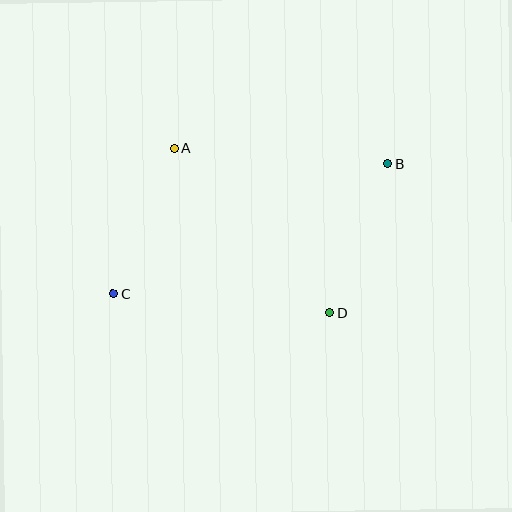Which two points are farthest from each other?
Points B and C are farthest from each other.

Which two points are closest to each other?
Points A and C are closest to each other.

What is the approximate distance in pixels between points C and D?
The distance between C and D is approximately 217 pixels.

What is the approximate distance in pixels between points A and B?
The distance between A and B is approximately 213 pixels.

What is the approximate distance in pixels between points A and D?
The distance between A and D is approximately 226 pixels.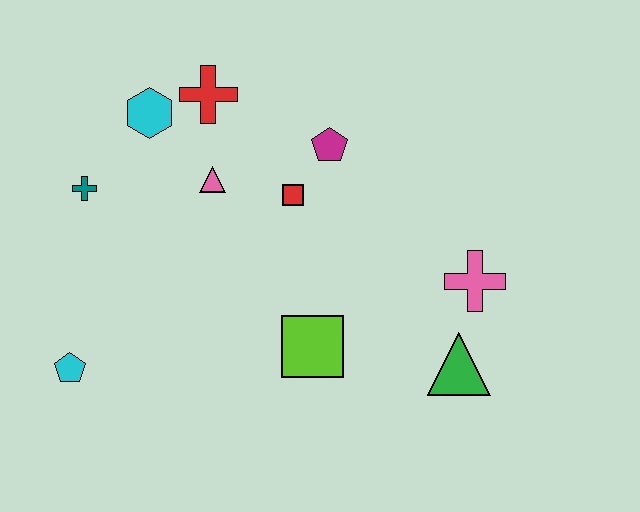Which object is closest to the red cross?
The cyan hexagon is closest to the red cross.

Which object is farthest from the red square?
The cyan pentagon is farthest from the red square.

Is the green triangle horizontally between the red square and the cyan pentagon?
No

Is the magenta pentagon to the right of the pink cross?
No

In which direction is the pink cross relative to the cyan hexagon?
The pink cross is to the right of the cyan hexagon.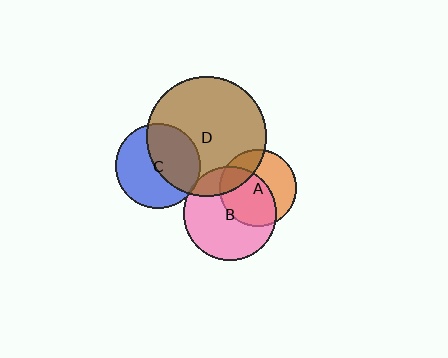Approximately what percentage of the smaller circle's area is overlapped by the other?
Approximately 20%.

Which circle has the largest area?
Circle D (brown).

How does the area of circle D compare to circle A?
Approximately 2.4 times.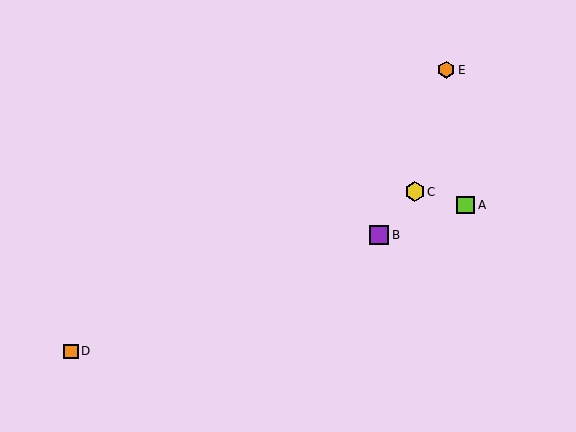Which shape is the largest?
The yellow hexagon (labeled C) is the largest.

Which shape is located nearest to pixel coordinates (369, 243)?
The purple square (labeled B) at (379, 235) is nearest to that location.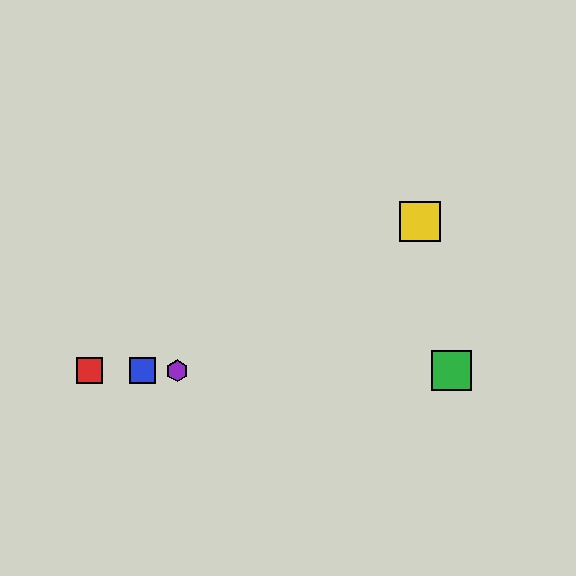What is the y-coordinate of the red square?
The red square is at y≈371.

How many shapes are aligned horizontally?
4 shapes (the red square, the blue square, the green square, the purple hexagon) are aligned horizontally.